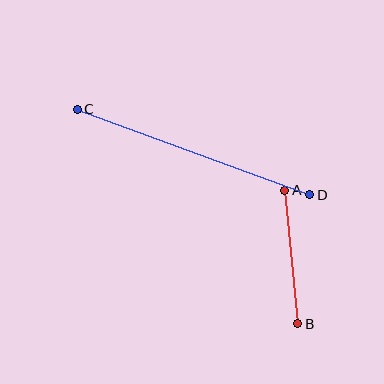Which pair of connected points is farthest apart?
Points C and D are farthest apart.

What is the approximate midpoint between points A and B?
The midpoint is at approximately (291, 257) pixels.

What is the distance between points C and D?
The distance is approximately 247 pixels.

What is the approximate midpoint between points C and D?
The midpoint is at approximately (194, 152) pixels.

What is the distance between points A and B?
The distance is approximately 134 pixels.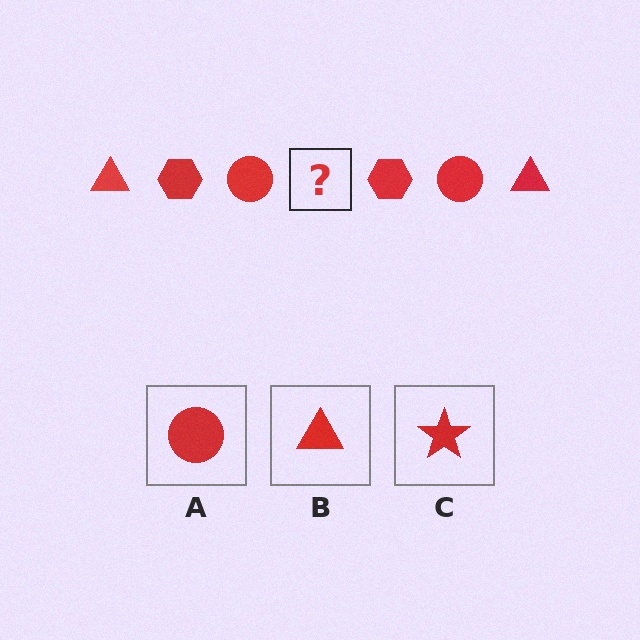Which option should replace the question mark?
Option B.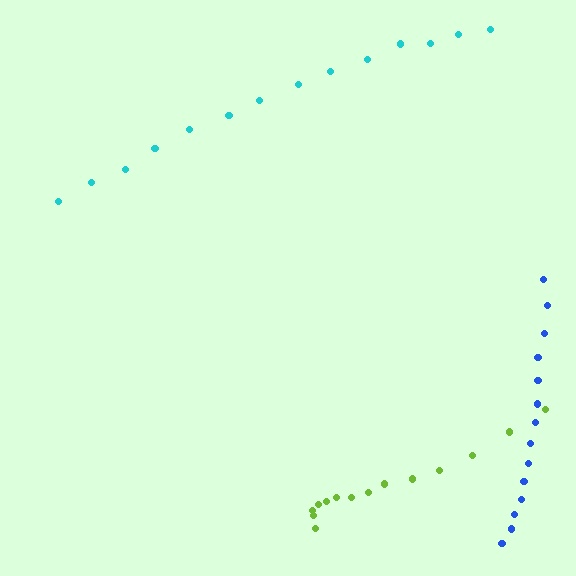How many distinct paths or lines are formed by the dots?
There are 3 distinct paths.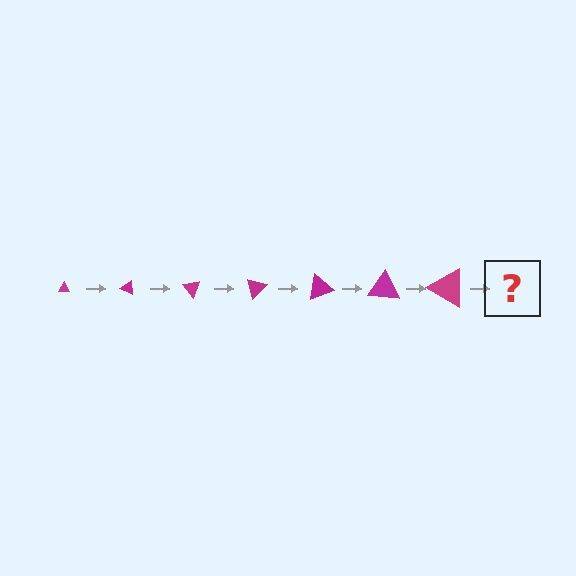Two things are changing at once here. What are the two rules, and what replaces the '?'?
The two rules are that the triangle grows larger each step and it rotates 25 degrees each step. The '?' should be a triangle, larger than the previous one and rotated 175 degrees from the start.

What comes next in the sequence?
The next element should be a triangle, larger than the previous one and rotated 175 degrees from the start.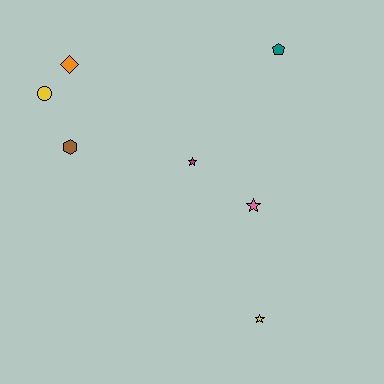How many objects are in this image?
There are 7 objects.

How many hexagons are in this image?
There is 1 hexagon.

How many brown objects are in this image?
There is 1 brown object.